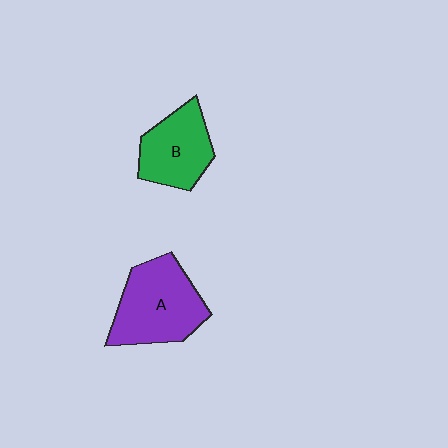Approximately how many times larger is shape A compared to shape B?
Approximately 1.3 times.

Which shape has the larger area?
Shape A (purple).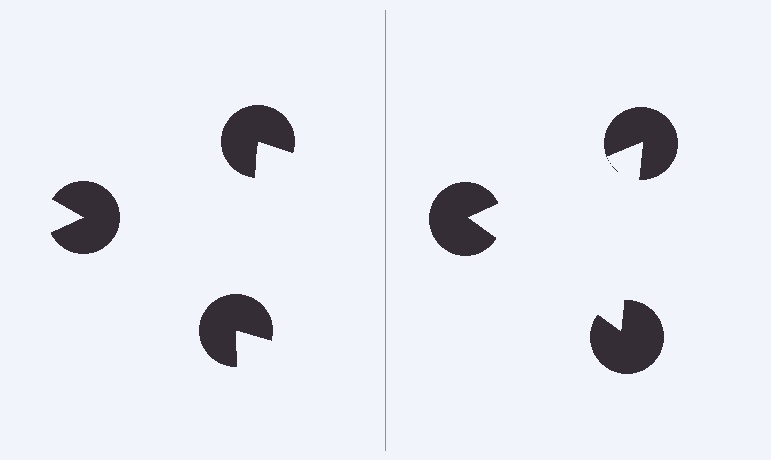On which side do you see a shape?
An illusory triangle appears on the right side. On the left side the wedge cuts are rotated, so no coherent shape forms.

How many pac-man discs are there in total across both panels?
6 — 3 on each side.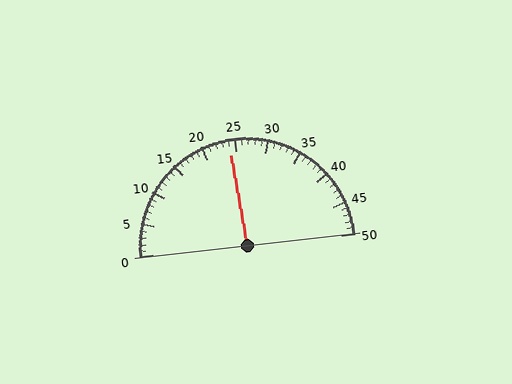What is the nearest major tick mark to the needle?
The nearest major tick mark is 25.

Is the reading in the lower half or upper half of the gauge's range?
The reading is in the lower half of the range (0 to 50).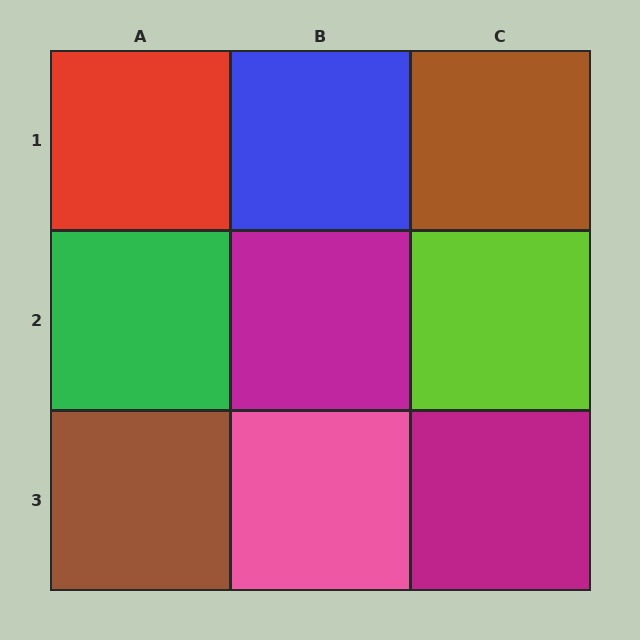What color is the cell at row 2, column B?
Magenta.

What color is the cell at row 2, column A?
Green.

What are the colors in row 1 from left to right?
Red, blue, brown.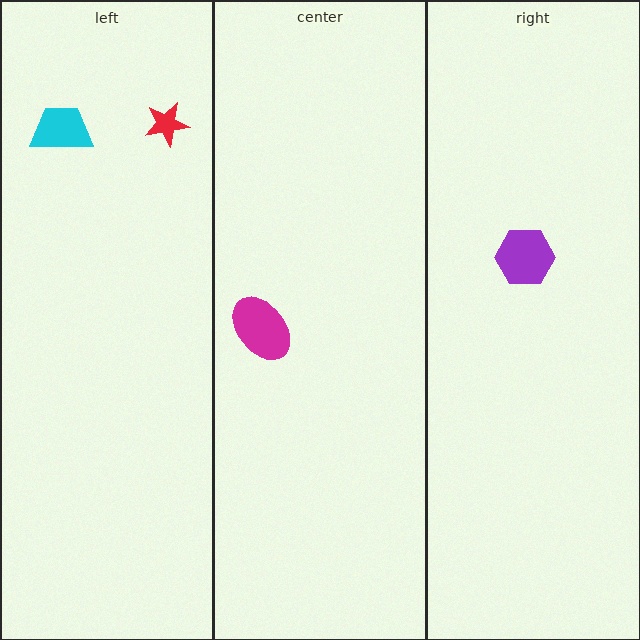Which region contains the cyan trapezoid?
The left region.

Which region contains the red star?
The left region.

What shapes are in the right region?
The purple hexagon.